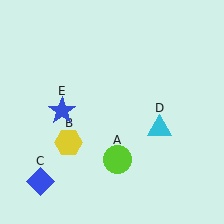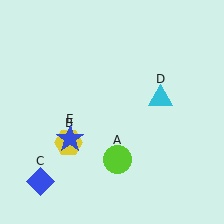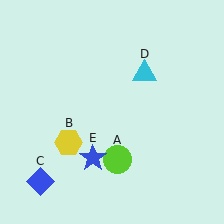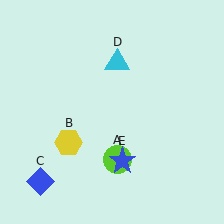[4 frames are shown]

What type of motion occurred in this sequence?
The cyan triangle (object D), blue star (object E) rotated counterclockwise around the center of the scene.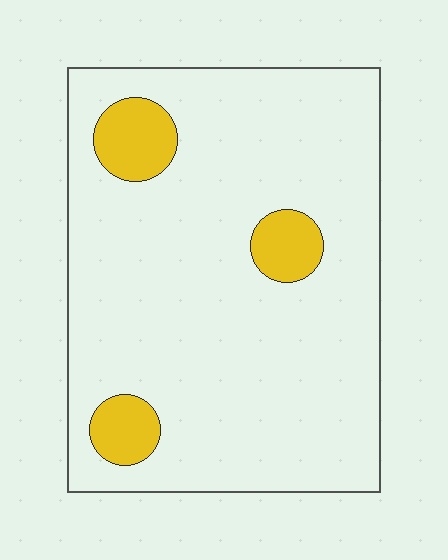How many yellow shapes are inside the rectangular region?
3.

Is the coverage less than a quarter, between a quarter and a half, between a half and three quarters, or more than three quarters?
Less than a quarter.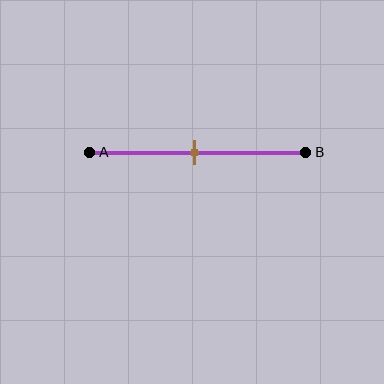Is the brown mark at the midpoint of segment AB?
Yes, the mark is approximately at the midpoint.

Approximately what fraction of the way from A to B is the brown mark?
The brown mark is approximately 50% of the way from A to B.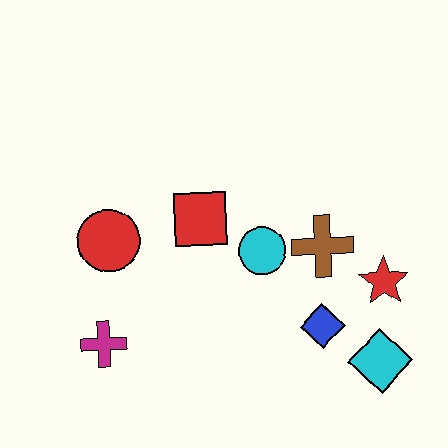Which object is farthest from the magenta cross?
The red star is farthest from the magenta cross.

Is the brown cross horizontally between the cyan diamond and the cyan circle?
Yes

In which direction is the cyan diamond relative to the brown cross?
The cyan diamond is below the brown cross.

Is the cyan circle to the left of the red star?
Yes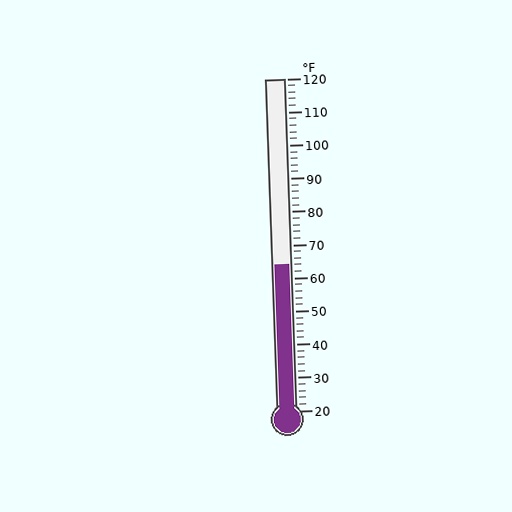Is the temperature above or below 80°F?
The temperature is below 80°F.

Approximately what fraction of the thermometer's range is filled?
The thermometer is filled to approximately 45% of its range.